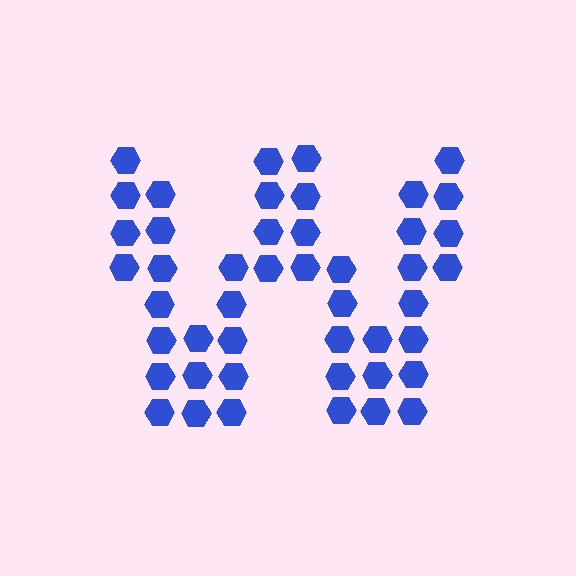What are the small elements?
The small elements are hexagons.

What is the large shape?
The large shape is the letter W.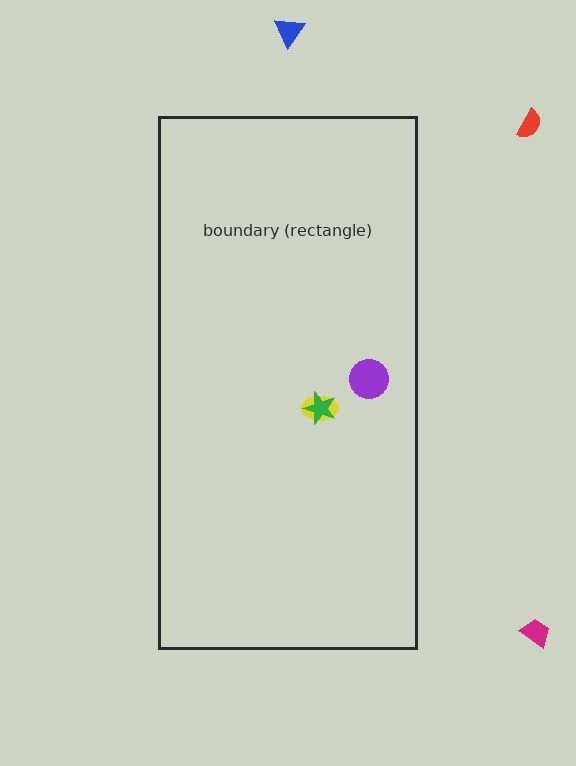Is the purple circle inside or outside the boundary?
Inside.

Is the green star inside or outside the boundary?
Inside.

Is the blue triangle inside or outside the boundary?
Outside.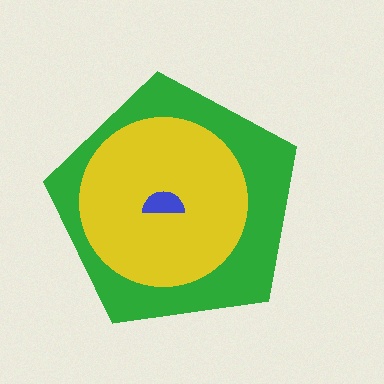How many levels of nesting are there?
3.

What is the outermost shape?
The green pentagon.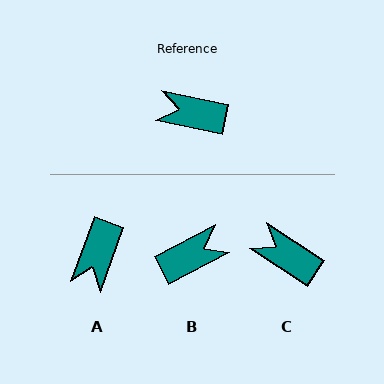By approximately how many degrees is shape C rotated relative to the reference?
Approximately 21 degrees clockwise.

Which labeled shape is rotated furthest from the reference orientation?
B, about 141 degrees away.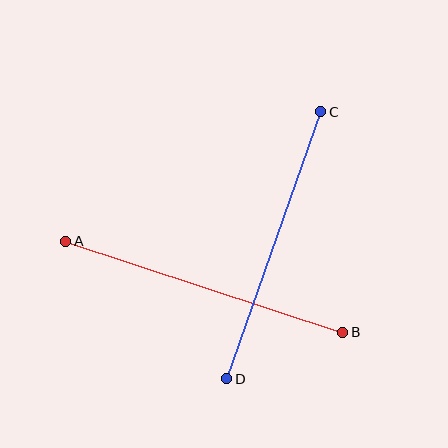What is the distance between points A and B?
The distance is approximately 291 pixels.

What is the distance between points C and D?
The distance is approximately 283 pixels.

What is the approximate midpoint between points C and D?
The midpoint is at approximately (274, 245) pixels.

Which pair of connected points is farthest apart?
Points A and B are farthest apart.